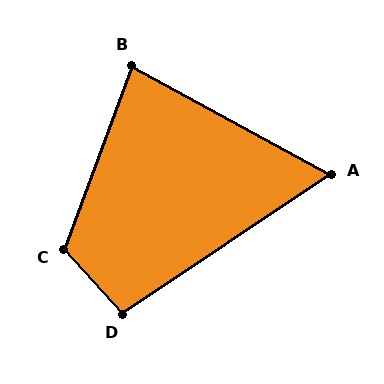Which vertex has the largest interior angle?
C, at approximately 118 degrees.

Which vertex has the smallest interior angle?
A, at approximately 62 degrees.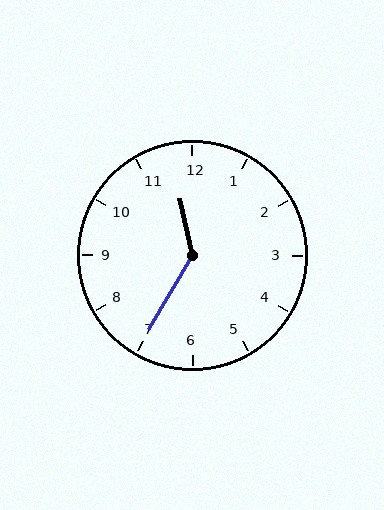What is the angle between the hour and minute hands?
Approximately 138 degrees.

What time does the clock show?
11:35.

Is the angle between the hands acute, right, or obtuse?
It is obtuse.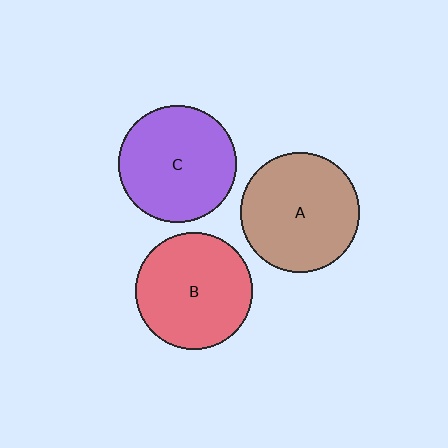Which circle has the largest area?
Circle A (brown).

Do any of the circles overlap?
No, none of the circles overlap.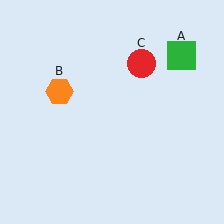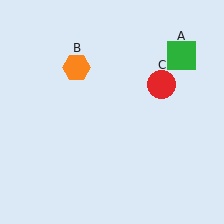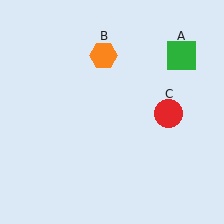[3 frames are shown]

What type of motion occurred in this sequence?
The orange hexagon (object B), red circle (object C) rotated clockwise around the center of the scene.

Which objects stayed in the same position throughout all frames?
Green square (object A) remained stationary.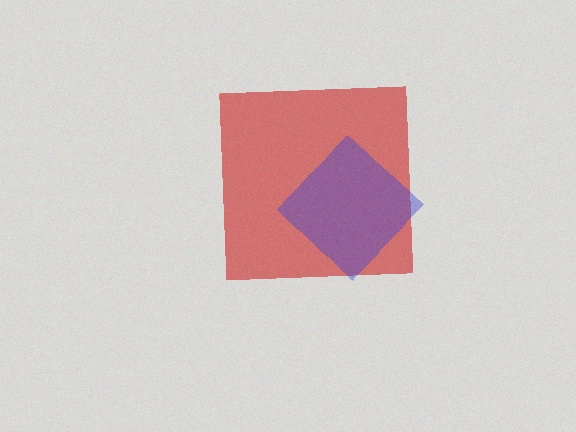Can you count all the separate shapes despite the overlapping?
Yes, there are 2 separate shapes.